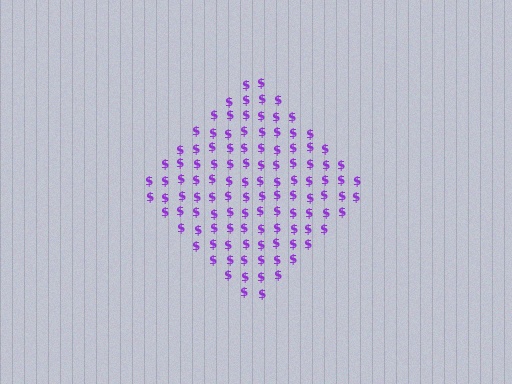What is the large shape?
The large shape is a diamond.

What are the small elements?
The small elements are dollar signs.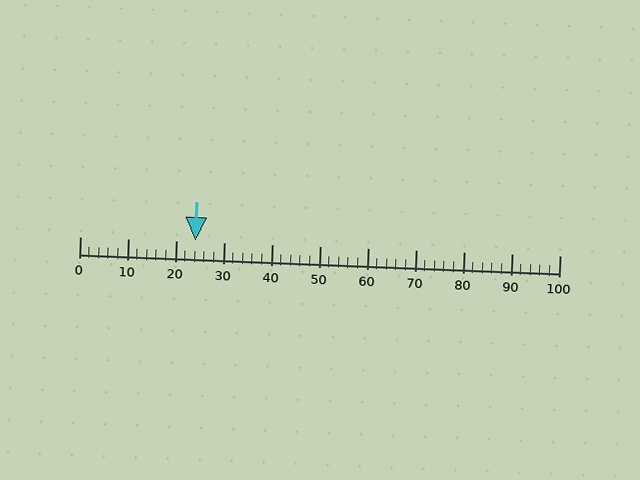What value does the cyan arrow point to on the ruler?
The cyan arrow points to approximately 24.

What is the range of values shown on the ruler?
The ruler shows values from 0 to 100.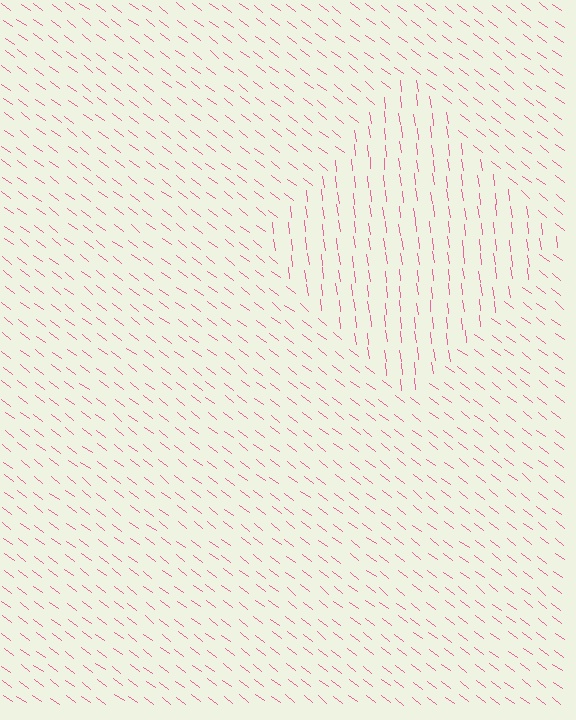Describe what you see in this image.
The image is filled with small pink line segments. A diamond region in the image has lines oriented differently from the surrounding lines, creating a visible texture boundary.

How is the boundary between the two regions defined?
The boundary is defined purely by a change in line orientation (approximately 45 degrees difference). All lines are the same color and thickness.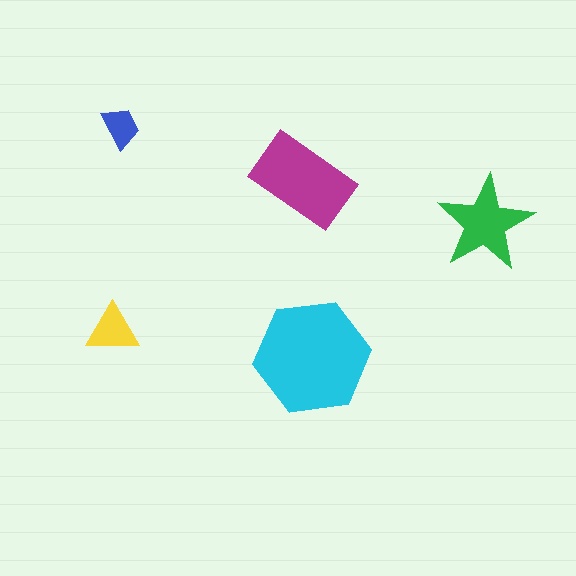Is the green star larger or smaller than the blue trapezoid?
Larger.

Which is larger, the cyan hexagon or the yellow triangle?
The cyan hexagon.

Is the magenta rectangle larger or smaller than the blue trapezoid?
Larger.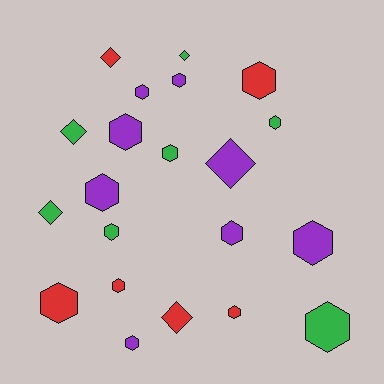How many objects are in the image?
There are 21 objects.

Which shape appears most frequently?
Hexagon, with 15 objects.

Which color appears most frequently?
Purple, with 8 objects.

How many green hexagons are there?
There are 4 green hexagons.